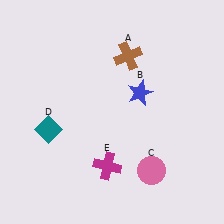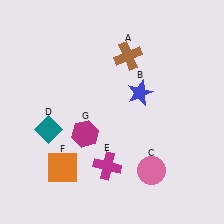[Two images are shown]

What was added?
An orange square (F), a magenta hexagon (G) were added in Image 2.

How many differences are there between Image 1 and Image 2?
There are 2 differences between the two images.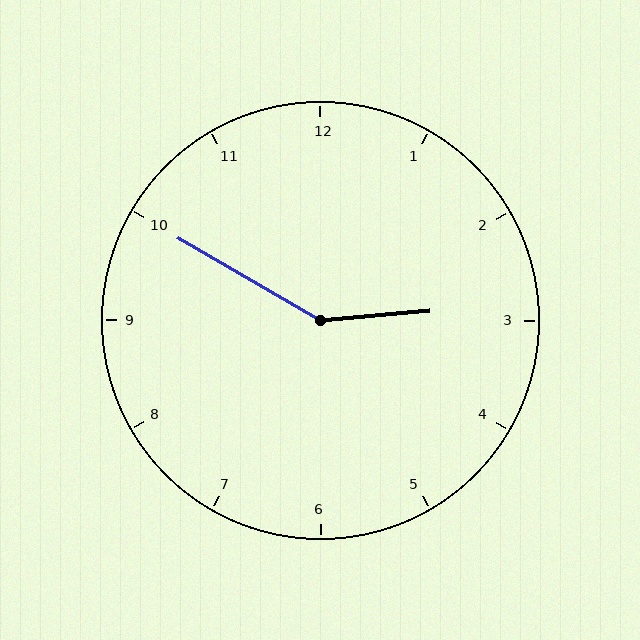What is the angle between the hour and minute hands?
Approximately 145 degrees.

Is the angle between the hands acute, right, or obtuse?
It is obtuse.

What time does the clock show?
2:50.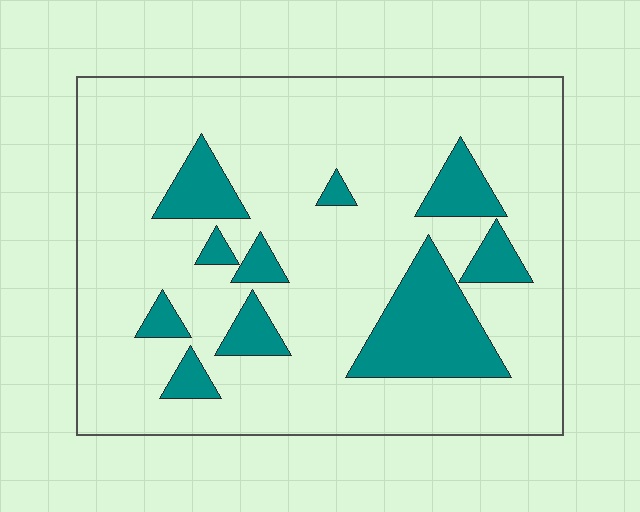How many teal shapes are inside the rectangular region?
10.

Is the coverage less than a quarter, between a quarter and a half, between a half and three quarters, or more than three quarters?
Less than a quarter.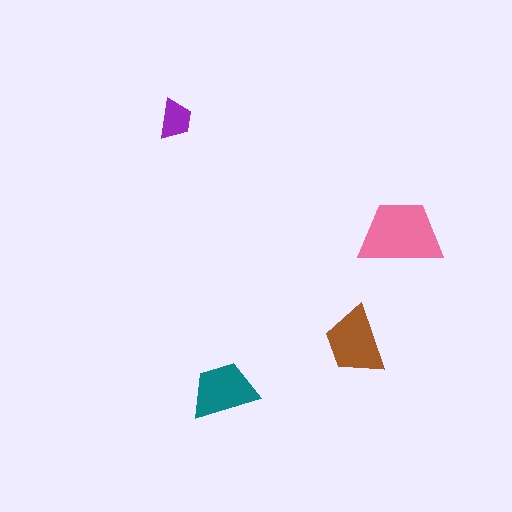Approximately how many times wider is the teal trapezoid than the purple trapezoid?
About 1.5 times wider.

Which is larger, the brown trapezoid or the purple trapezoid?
The brown one.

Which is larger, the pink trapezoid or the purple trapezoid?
The pink one.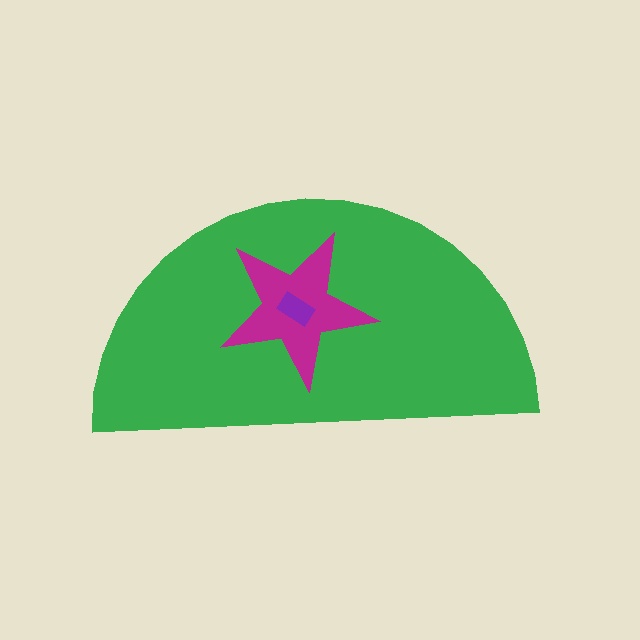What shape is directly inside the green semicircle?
The magenta star.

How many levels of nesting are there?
3.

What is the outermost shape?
The green semicircle.